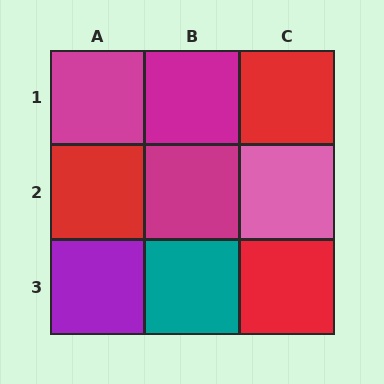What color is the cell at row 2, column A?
Red.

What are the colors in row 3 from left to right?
Purple, teal, red.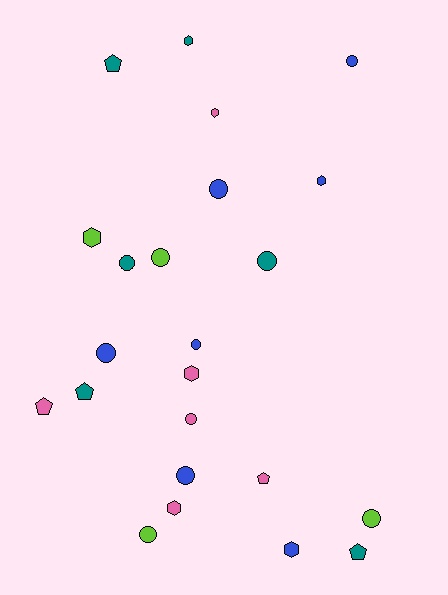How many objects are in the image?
There are 23 objects.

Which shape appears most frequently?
Circle, with 11 objects.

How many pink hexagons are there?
There are 3 pink hexagons.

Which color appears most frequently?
Blue, with 7 objects.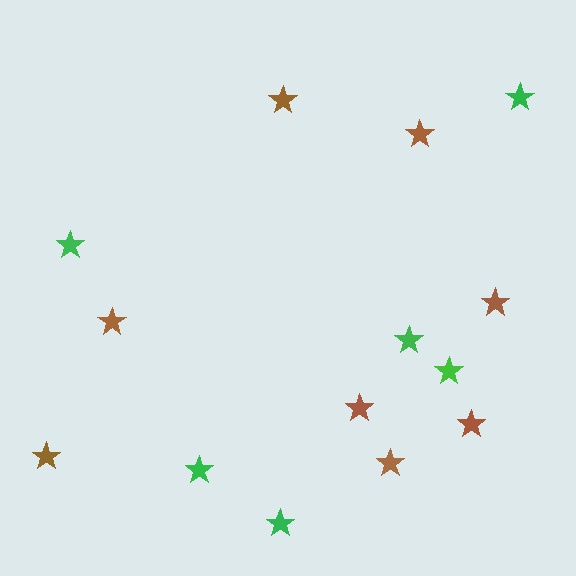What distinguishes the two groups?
There are 2 groups: one group of brown stars (8) and one group of green stars (6).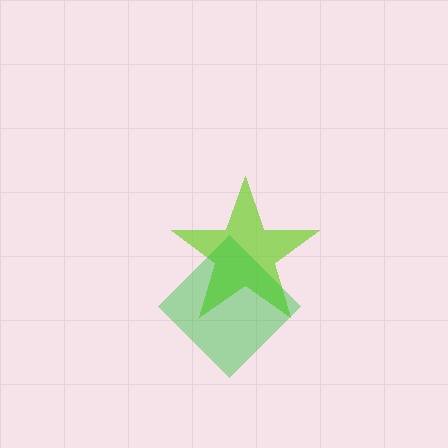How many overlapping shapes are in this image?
There are 2 overlapping shapes in the image.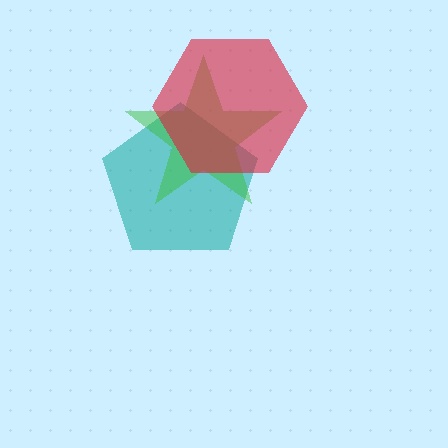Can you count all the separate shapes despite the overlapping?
Yes, there are 3 separate shapes.